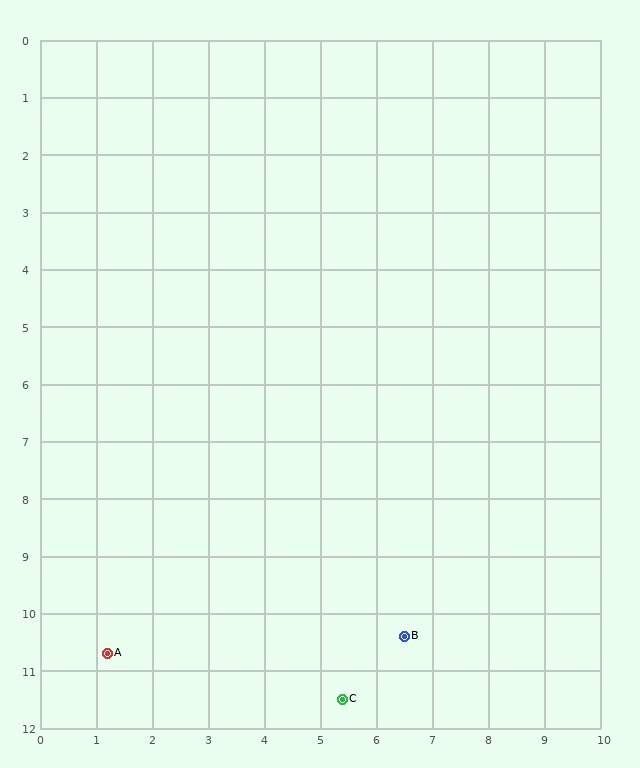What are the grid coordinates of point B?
Point B is at approximately (6.5, 10.4).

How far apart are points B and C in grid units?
Points B and C are about 1.6 grid units apart.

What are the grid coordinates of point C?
Point C is at approximately (5.4, 11.5).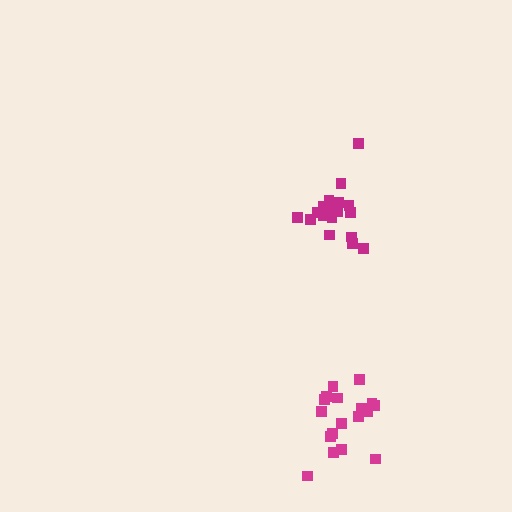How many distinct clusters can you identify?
There are 2 distinct clusters.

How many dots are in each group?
Group 1: 18 dots, Group 2: 18 dots (36 total).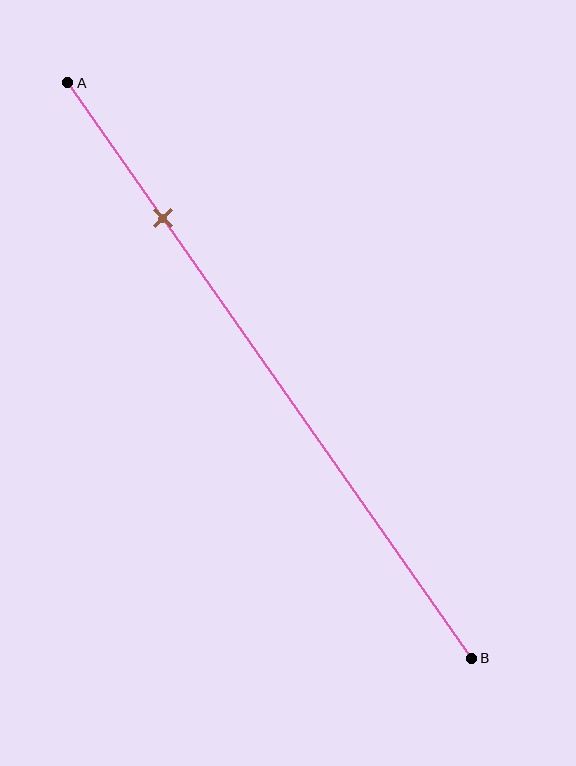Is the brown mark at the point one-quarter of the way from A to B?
Yes, the mark is approximately at the one-quarter point.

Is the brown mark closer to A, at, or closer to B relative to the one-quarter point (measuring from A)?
The brown mark is approximately at the one-quarter point of segment AB.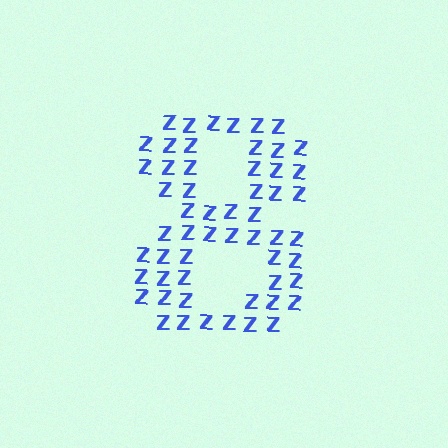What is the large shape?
The large shape is the digit 8.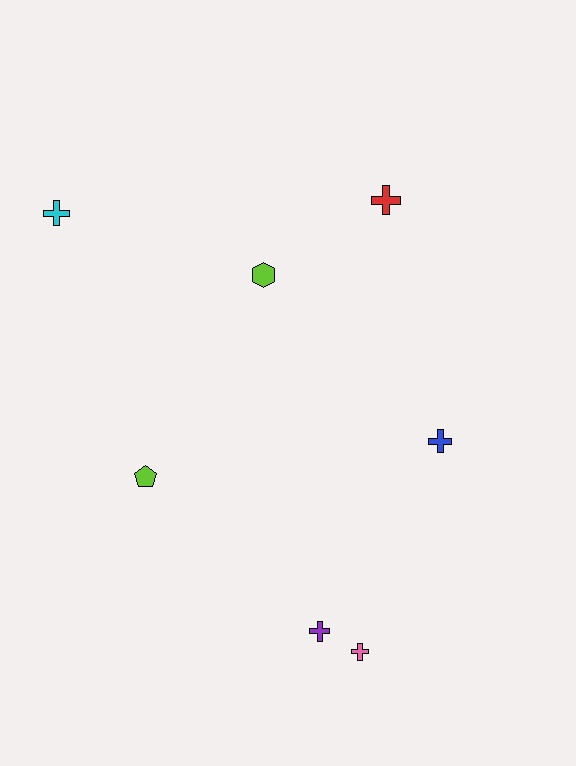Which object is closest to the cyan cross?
The lime hexagon is closest to the cyan cross.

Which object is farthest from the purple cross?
The cyan cross is farthest from the purple cross.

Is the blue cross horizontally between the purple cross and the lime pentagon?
No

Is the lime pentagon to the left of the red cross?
Yes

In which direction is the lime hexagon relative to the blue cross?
The lime hexagon is to the left of the blue cross.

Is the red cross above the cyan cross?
Yes